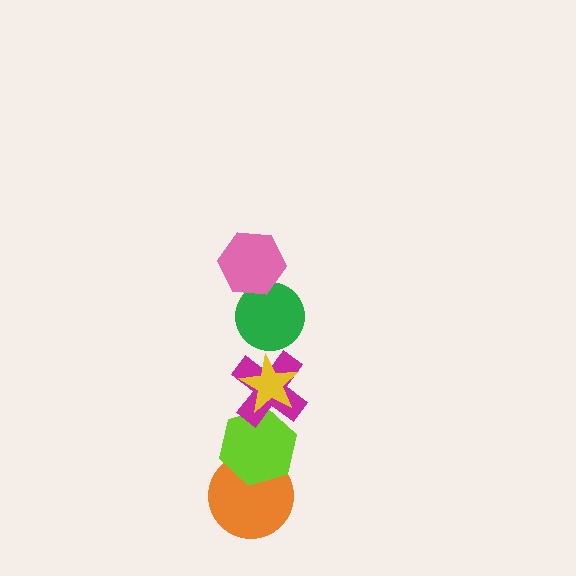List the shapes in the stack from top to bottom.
From top to bottom: the pink hexagon, the green circle, the yellow star, the magenta cross, the lime hexagon, the orange circle.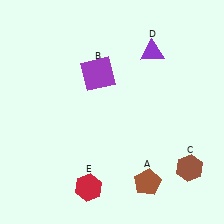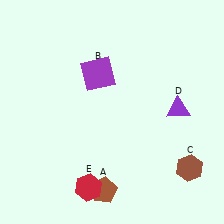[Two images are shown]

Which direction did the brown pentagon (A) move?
The brown pentagon (A) moved left.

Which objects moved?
The objects that moved are: the brown pentagon (A), the purple triangle (D).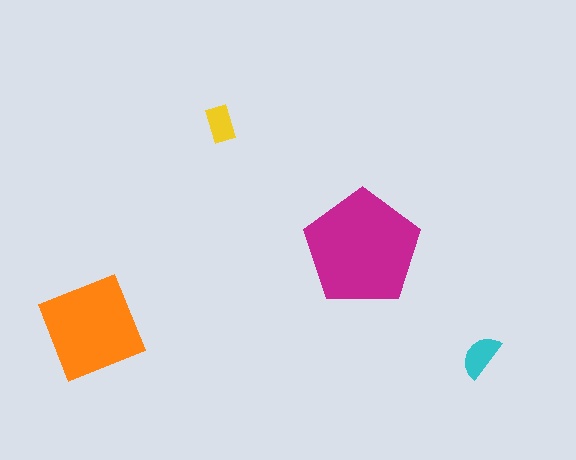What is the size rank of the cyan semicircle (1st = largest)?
3rd.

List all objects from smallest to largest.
The yellow rectangle, the cyan semicircle, the orange diamond, the magenta pentagon.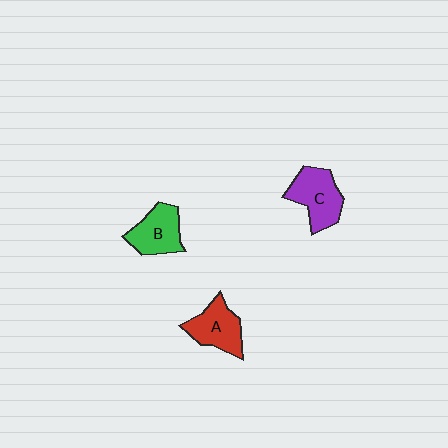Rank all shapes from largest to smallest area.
From largest to smallest: C (purple), A (red), B (green).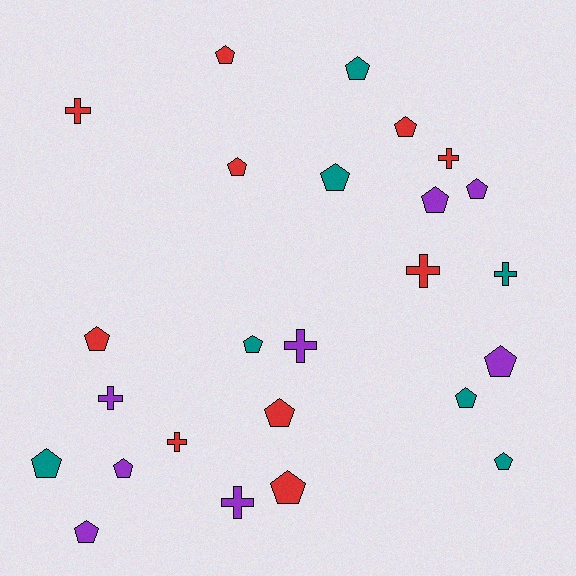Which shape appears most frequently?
Pentagon, with 17 objects.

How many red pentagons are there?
There are 6 red pentagons.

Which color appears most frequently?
Red, with 10 objects.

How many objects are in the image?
There are 25 objects.